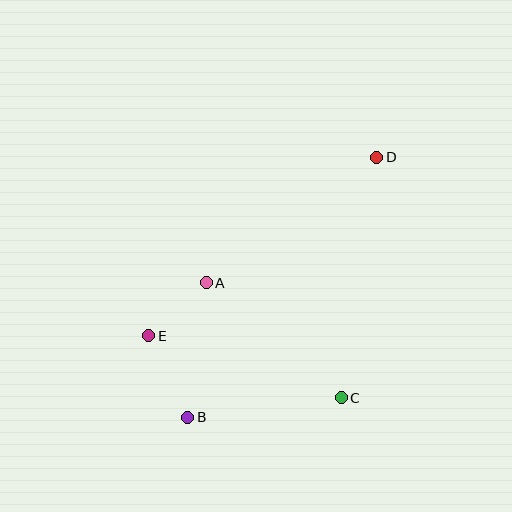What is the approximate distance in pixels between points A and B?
The distance between A and B is approximately 136 pixels.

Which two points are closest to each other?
Points A and E are closest to each other.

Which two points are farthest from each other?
Points B and D are farthest from each other.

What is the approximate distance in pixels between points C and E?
The distance between C and E is approximately 202 pixels.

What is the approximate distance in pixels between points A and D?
The distance between A and D is approximately 212 pixels.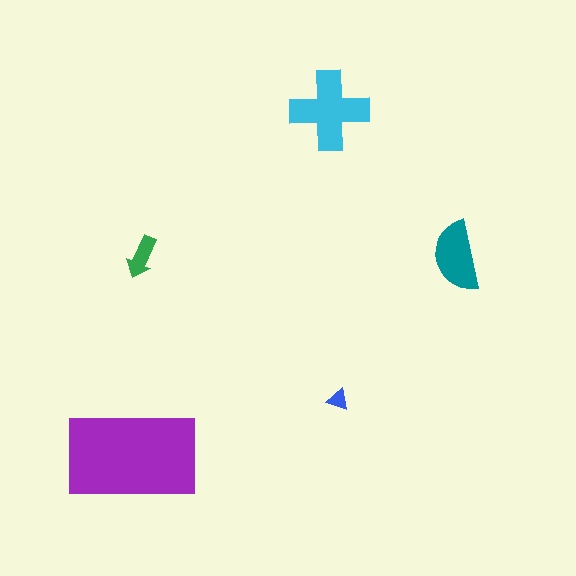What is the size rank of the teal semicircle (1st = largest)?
3rd.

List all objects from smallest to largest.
The blue triangle, the green arrow, the teal semicircle, the cyan cross, the purple rectangle.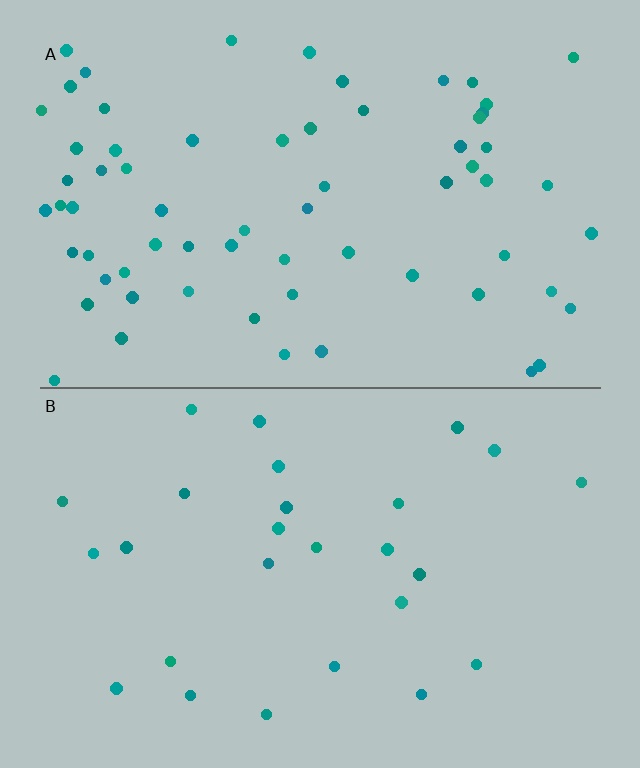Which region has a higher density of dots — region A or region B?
A (the top).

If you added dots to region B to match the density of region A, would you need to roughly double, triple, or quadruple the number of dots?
Approximately double.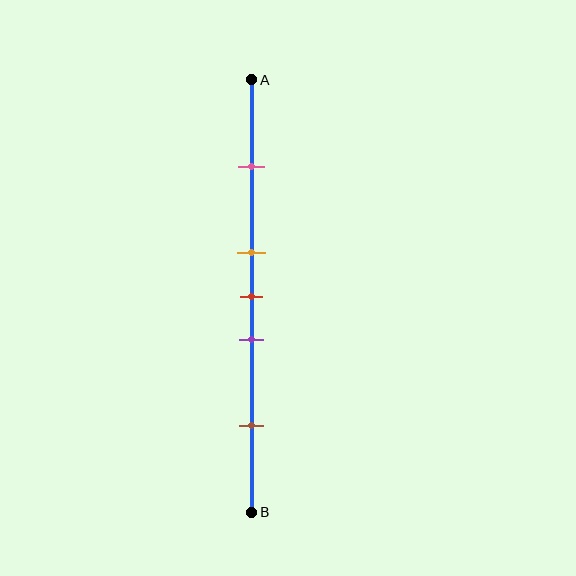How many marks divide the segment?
There are 5 marks dividing the segment.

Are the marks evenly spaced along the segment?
No, the marks are not evenly spaced.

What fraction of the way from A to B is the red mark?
The red mark is approximately 50% (0.5) of the way from A to B.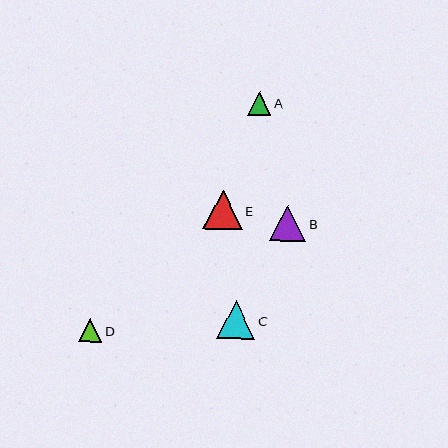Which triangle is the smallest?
Triangle D is the smallest with a size of approximately 23 pixels.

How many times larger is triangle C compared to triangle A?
Triangle C is approximately 1.6 times the size of triangle A.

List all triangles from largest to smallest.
From largest to smallest: E, C, B, A, D.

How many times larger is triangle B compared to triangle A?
Triangle B is approximately 1.5 times the size of triangle A.